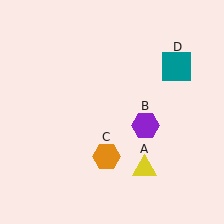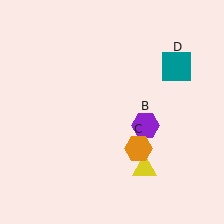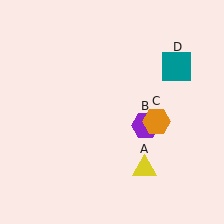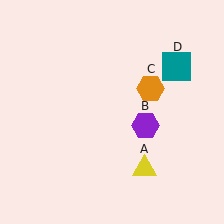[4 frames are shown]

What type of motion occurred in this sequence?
The orange hexagon (object C) rotated counterclockwise around the center of the scene.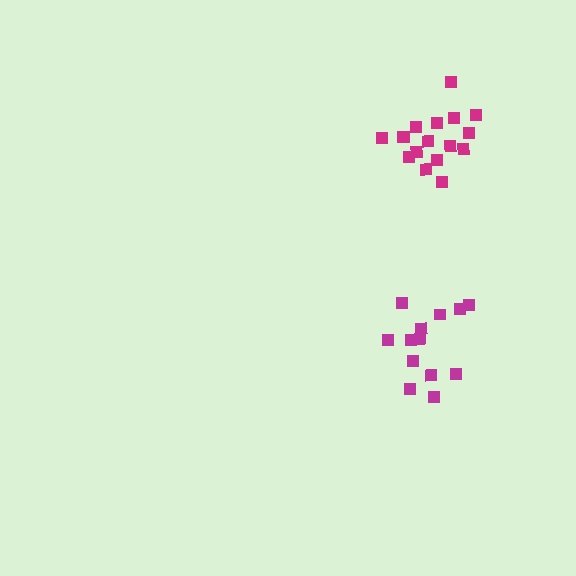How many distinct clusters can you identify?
There are 2 distinct clusters.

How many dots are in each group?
Group 1: 17 dots, Group 2: 13 dots (30 total).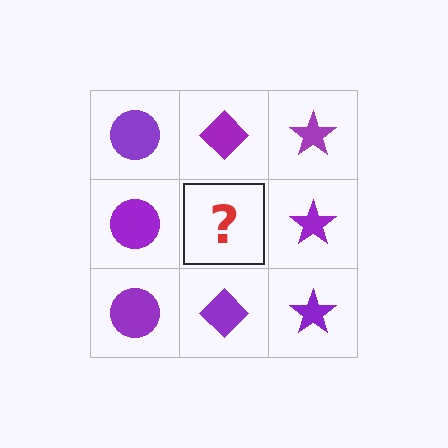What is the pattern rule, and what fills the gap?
The rule is that each column has a consistent shape. The gap should be filled with a purple diamond.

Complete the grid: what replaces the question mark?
The question mark should be replaced with a purple diamond.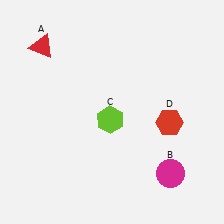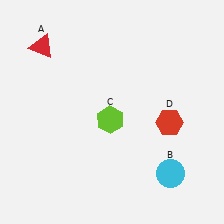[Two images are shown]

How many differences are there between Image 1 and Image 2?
There is 1 difference between the two images.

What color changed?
The circle (B) changed from magenta in Image 1 to cyan in Image 2.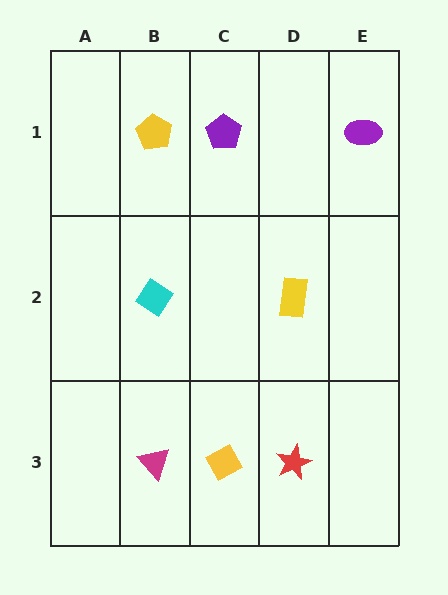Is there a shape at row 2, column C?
No, that cell is empty.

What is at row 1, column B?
A yellow pentagon.